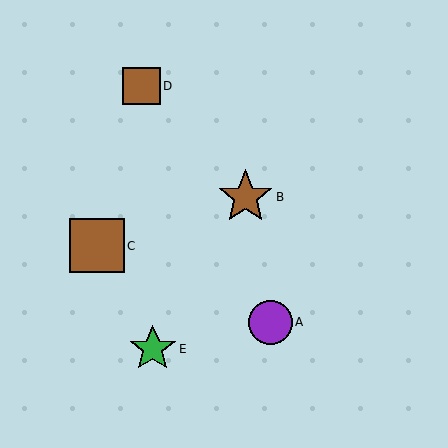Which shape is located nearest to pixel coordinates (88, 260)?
The brown square (labeled C) at (97, 246) is nearest to that location.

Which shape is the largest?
The brown star (labeled B) is the largest.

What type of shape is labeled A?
Shape A is a purple circle.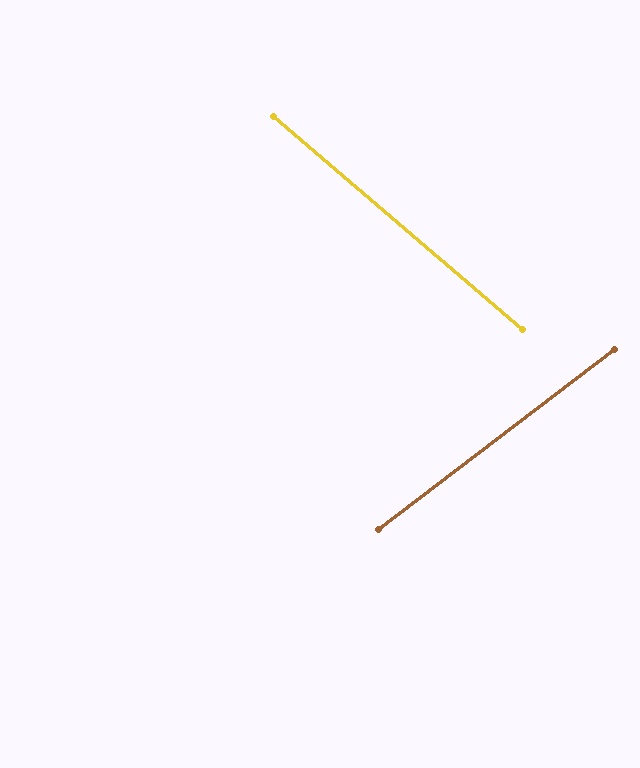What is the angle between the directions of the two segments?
Approximately 78 degrees.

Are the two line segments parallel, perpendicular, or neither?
Neither parallel nor perpendicular — they differ by about 78°.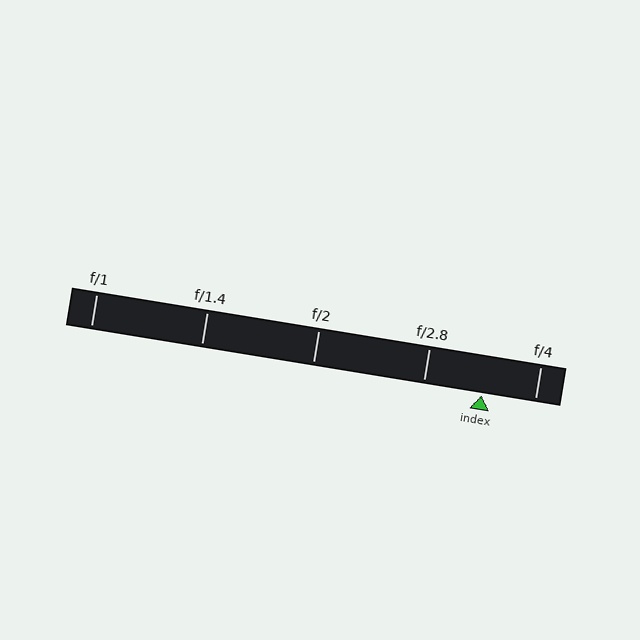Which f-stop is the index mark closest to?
The index mark is closest to f/4.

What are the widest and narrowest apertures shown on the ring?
The widest aperture shown is f/1 and the narrowest is f/4.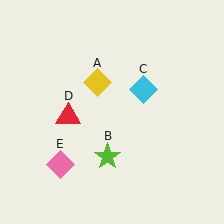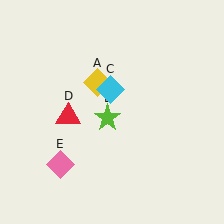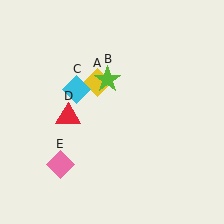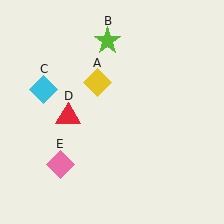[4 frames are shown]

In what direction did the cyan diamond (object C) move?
The cyan diamond (object C) moved left.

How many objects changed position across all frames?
2 objects changed position: lime star (object B), cyan diamond (object C).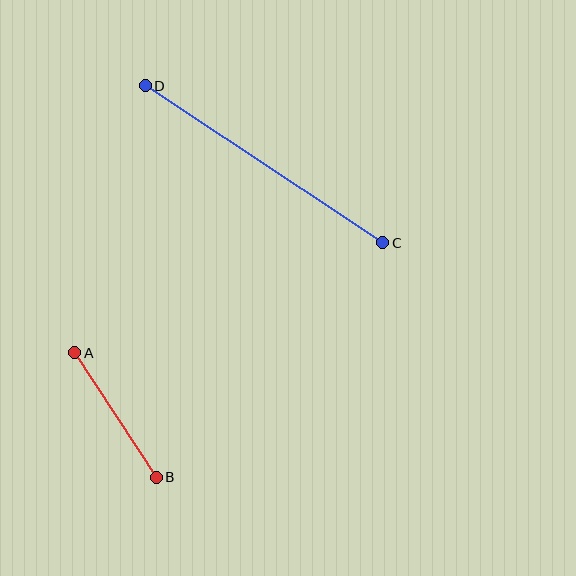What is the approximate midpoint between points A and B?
The midpoint is at approximately (116, 415) pixels.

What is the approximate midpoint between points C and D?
The midpoint is at approximately (264, 164) pixels.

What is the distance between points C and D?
The distance is approximately 285 pixels.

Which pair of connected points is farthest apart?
Points C and D are farthest apart.